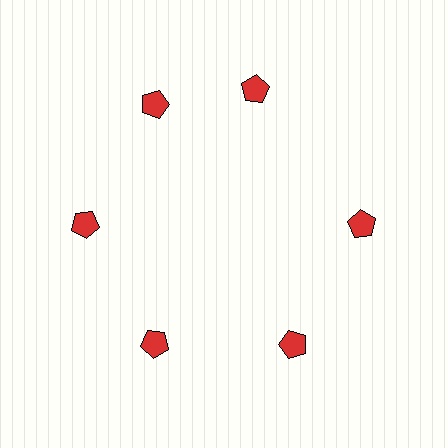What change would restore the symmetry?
The symmetry would be restored by rotating it back into even spacing with its neighbors so that all 6 pentagons sit at equal angles and equal distance from the center.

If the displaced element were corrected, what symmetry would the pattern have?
It would have 6-fold rotational symmetry — the pattern would map onto itself every 60 degrees.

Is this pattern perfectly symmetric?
No. The 6 red pentagons are arranged in a ring, but one element near the 1 o'clock position is rotated out of alignment along the ring, breaking the 6-fold rotational symmetry.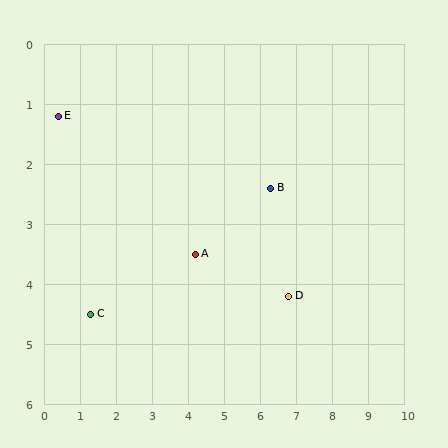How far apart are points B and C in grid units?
Points B and C are about 5.4 grid units apart.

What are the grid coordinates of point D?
Point D is at approximately (6.8, 4.2).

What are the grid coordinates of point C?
Point C is at approximately (1.3, 4.5).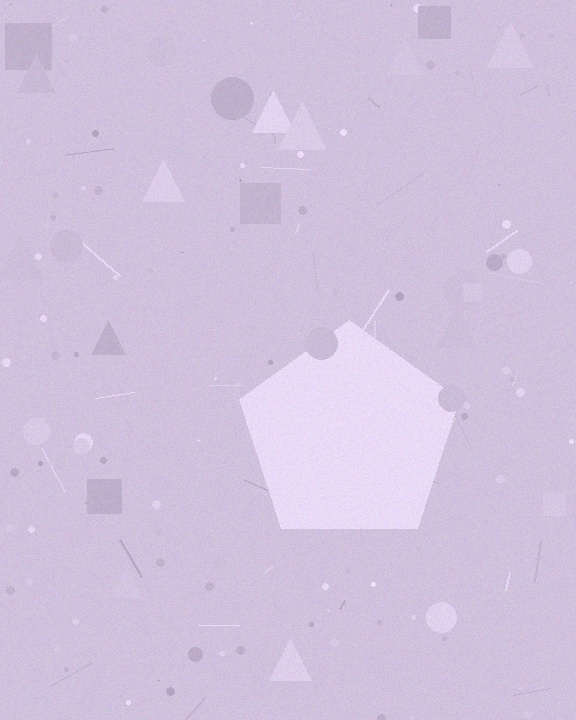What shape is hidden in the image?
A pentagon is hidden in the image.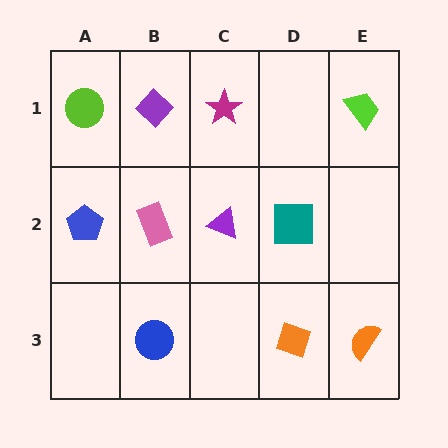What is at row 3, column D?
An orange diamond.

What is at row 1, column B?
A purple diamond.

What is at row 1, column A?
A lime circle.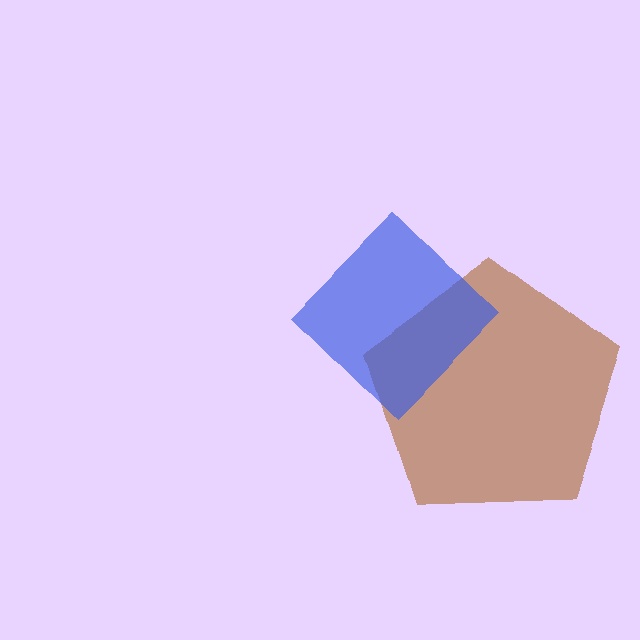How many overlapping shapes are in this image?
There are 2 overlapping shapes in the image.